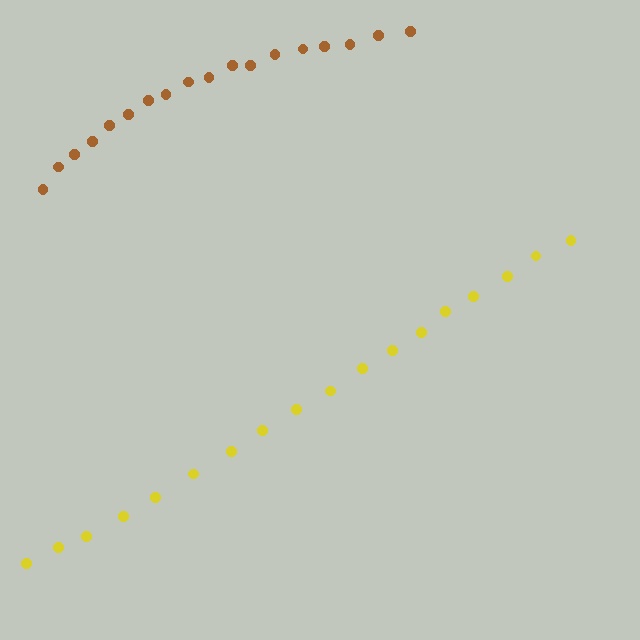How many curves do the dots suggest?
There are 2 distinct paths.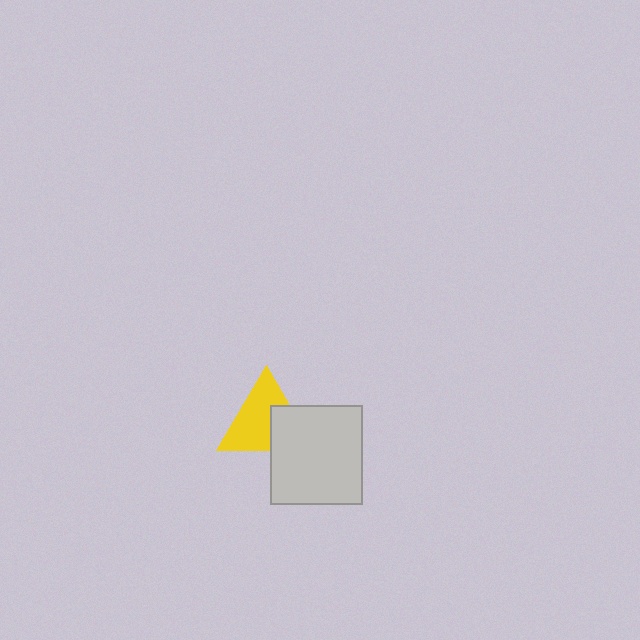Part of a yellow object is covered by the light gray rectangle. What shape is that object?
It is a triangle.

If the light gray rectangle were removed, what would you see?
You would see the complete yellow triangle.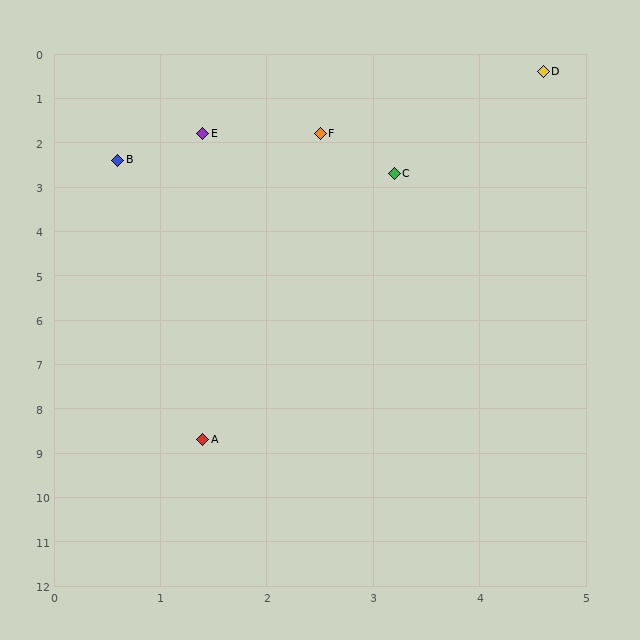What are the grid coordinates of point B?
Point B is at approximately (0.6, 2.4).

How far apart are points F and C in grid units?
Points F and C are about 1.1 grid units apart.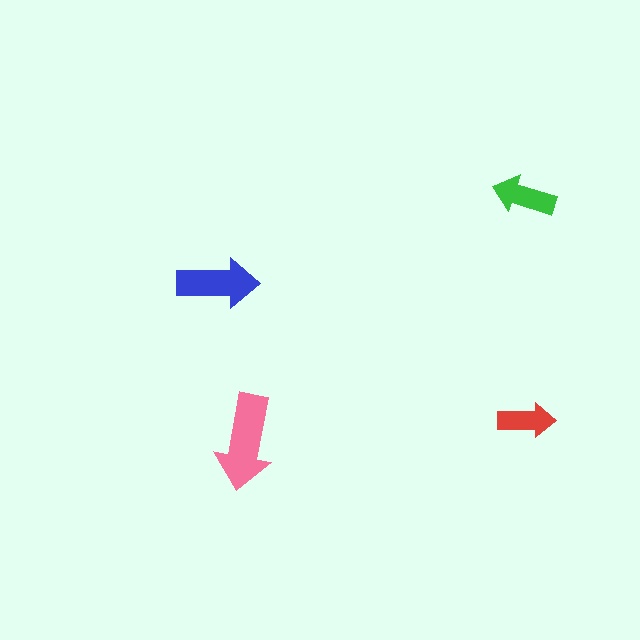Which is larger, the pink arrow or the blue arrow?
The pink one.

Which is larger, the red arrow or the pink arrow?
The pink one.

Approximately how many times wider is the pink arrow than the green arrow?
About 1.5 times wider.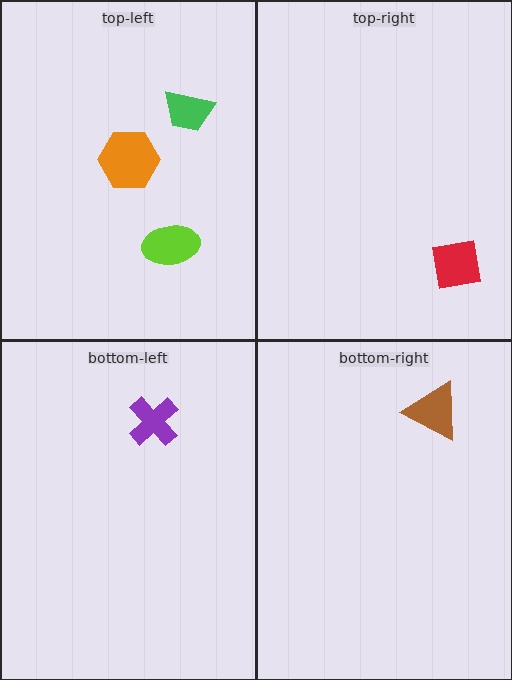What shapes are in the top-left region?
The orange hexagon, the green trapezoid, the lime ellipse.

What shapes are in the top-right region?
The red square.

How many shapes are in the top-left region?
3.